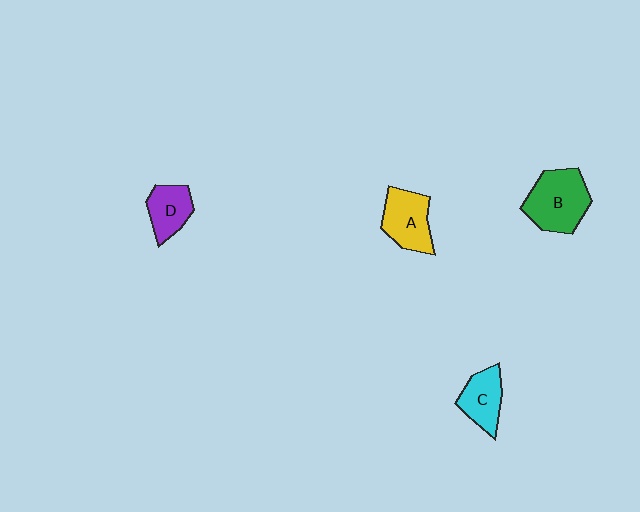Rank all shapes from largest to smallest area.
From largest to smallest: B (green), A (yellow), C (cyan), D (purple).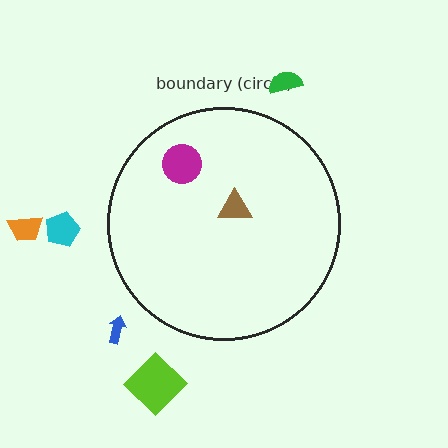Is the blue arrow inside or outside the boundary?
Outside.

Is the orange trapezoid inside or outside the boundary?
Outside.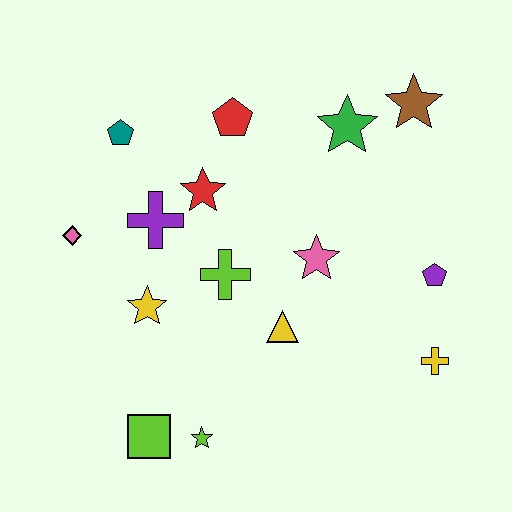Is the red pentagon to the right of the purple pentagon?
No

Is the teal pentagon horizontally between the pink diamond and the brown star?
Yes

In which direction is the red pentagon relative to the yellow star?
The red pentagon is above the yellow star.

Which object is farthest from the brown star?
The lime square is farthest from the brown star.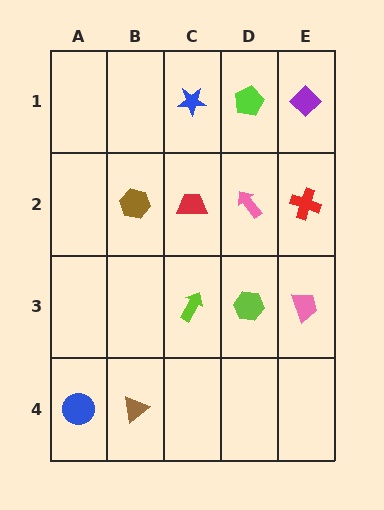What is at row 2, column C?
A red trapezoid.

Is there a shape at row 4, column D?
No, that cell is empty.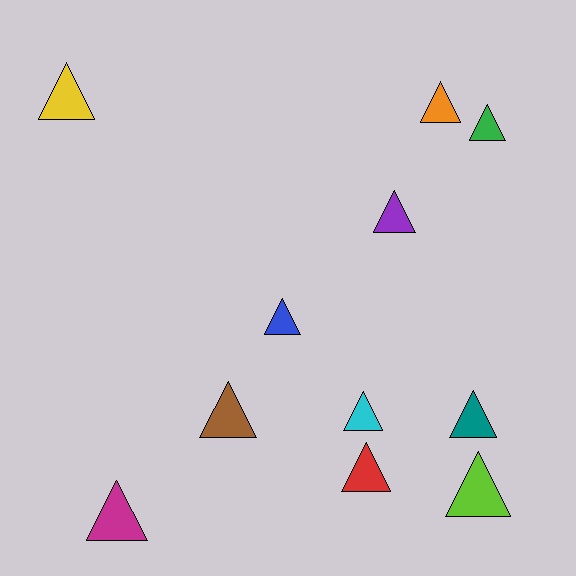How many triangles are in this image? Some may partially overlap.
There are 11 triangles.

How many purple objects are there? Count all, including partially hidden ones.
There is 1 purple object.